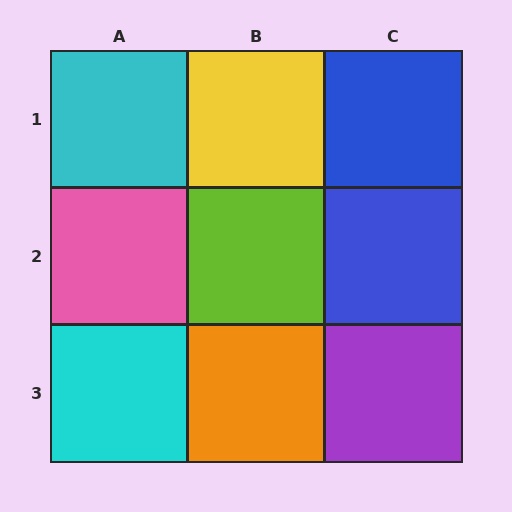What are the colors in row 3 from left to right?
Cyan, orange, purple.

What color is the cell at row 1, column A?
Cyan.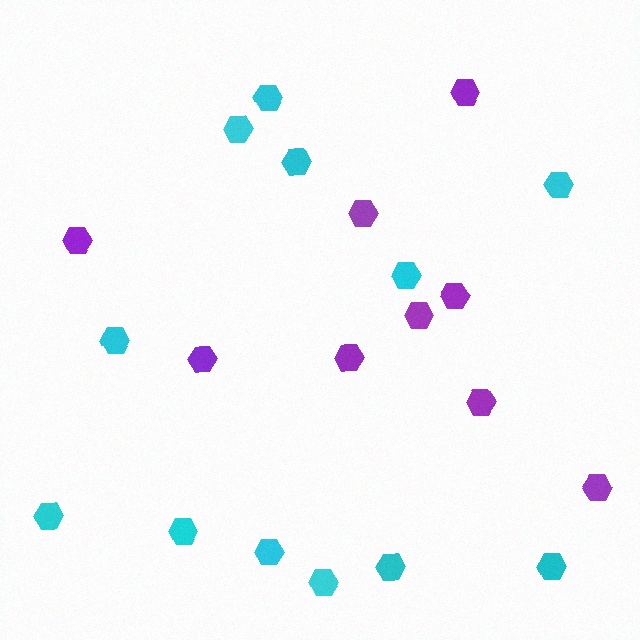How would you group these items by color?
There are 2 groups: one group of purple hexagons (9) and one group of cyan hexagons (12).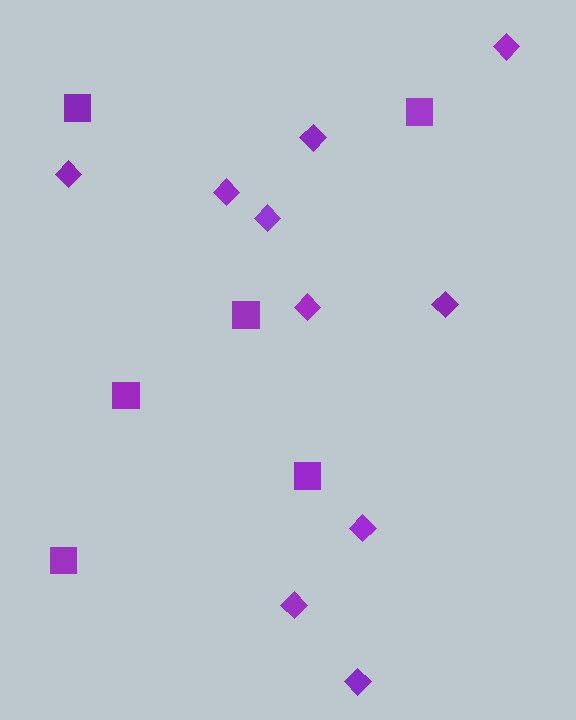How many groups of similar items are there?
There are 2 groups: one group of diamonds (10) and one group of squares (6).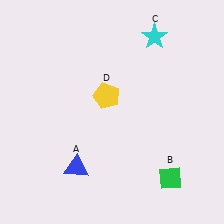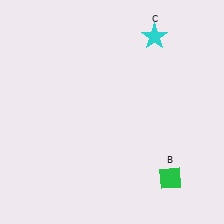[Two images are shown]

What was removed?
The yellow pentagon (D), the blue triangle (A) were removed in Image 2.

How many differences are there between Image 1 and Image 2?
There are 2 differences between the two images.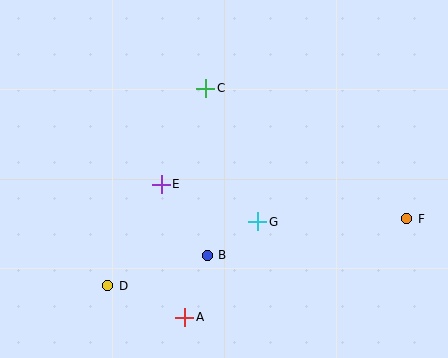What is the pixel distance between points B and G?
The distance between B and G is 61 pixels.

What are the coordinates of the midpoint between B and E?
The midpoint between B and E is at (184, 220).